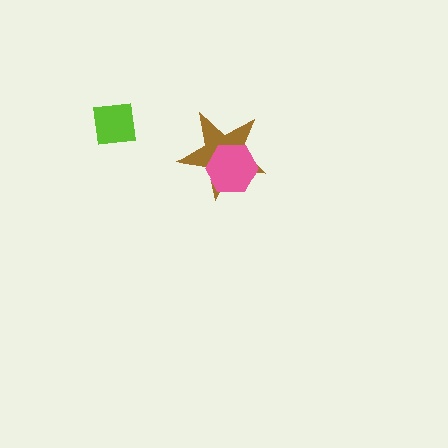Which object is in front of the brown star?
The pink hexagon is in front of the brown star.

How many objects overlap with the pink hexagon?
1 object overlaps with the pink hexagon.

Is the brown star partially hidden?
Yes, it is partially covered by another shape.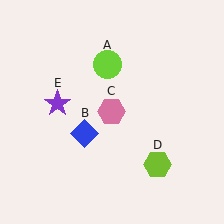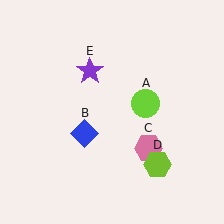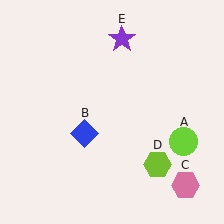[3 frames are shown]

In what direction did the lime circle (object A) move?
The lime circle (object A) moved down and to the right.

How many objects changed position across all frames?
3 objects changed position: lime circle (object A), pink hexagon (object C), purple star (object E).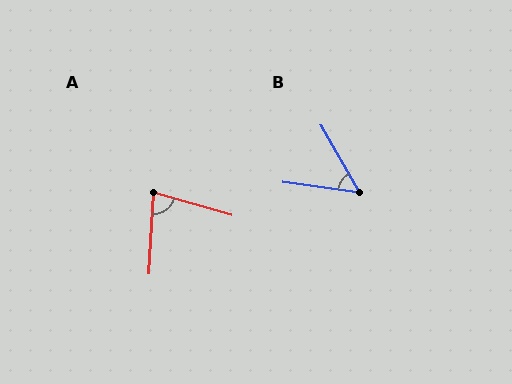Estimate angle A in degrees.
Approximately 77 degrees.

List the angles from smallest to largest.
B (52°), A (77°).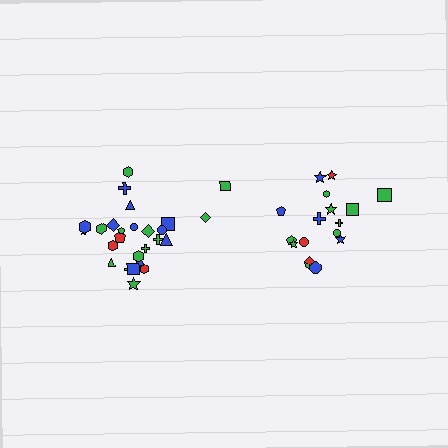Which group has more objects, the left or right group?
The left group.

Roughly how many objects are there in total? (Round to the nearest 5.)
Roughly 45 objects in total.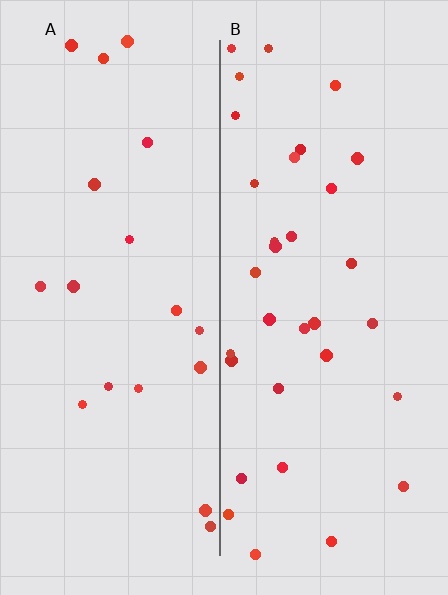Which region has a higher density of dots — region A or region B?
B (the right).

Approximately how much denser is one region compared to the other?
Approximately 1.8× — region B over region A.